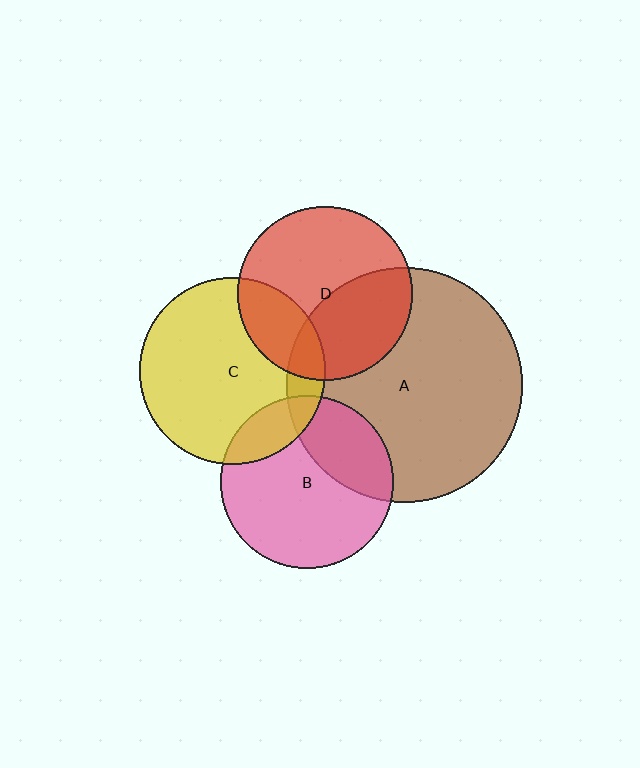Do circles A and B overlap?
Yes.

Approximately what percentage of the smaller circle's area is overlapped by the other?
Approximately 30%.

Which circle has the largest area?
Circle A (brown).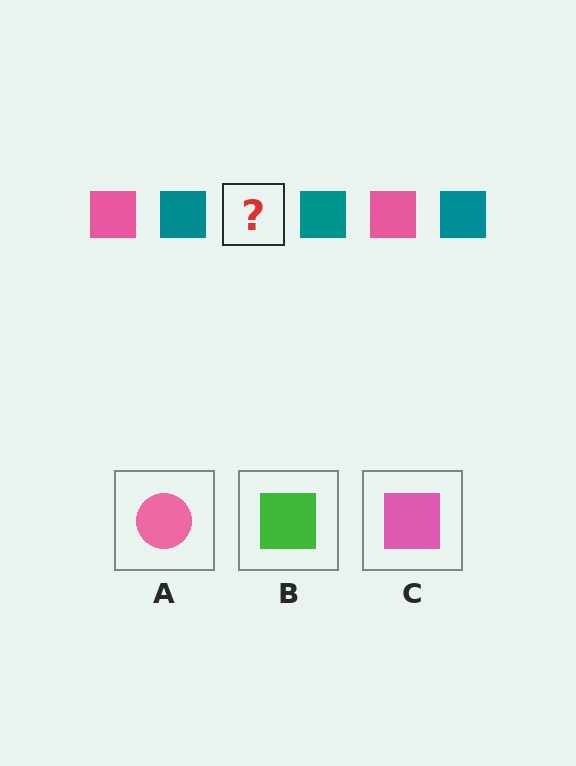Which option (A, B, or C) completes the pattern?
C.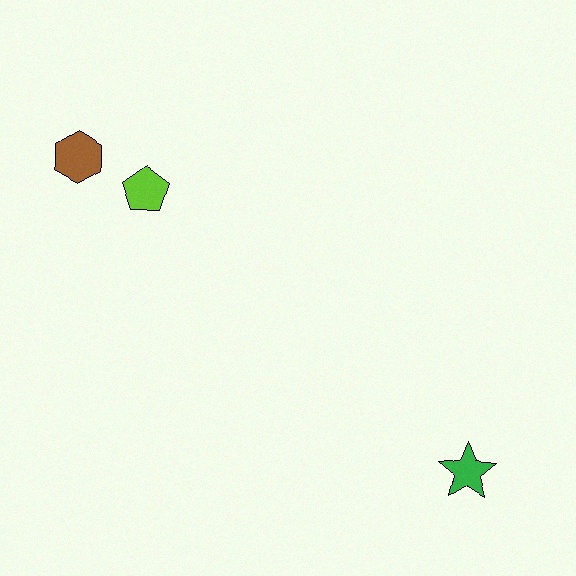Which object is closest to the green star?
The lime pentagon is closest to the green star.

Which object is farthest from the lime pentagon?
The green star is farthest from the lime pentagon.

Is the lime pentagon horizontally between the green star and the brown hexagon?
Yes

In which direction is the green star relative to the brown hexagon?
The green star is to the right of the brown hexagon.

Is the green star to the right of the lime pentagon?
Yes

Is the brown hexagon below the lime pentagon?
No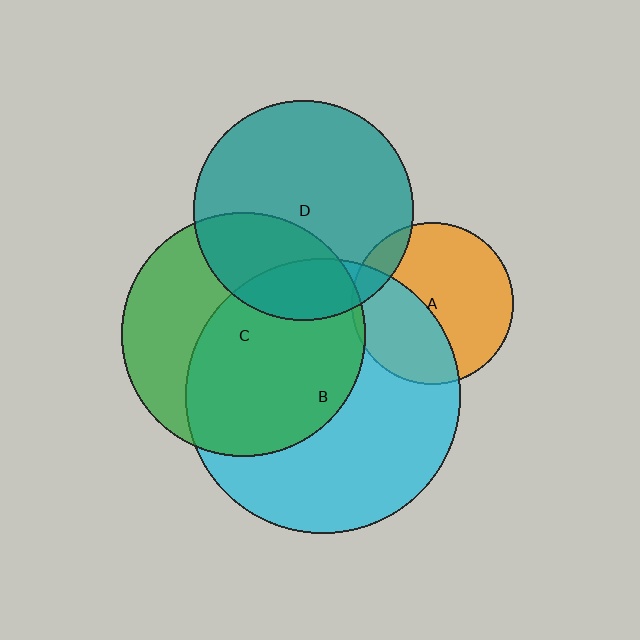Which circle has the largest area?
Circle B (cyan).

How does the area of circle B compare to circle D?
Approximately 1.6 times.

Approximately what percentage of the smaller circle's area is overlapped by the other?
Approximately 40%.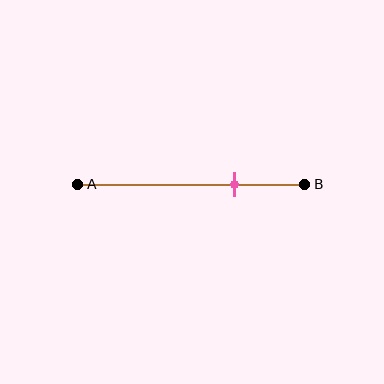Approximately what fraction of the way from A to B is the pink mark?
The pink mark is approximately 70% of the way from A to B.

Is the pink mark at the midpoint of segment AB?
No, the mark is at about 70% from A, not at the 50% midpoint.